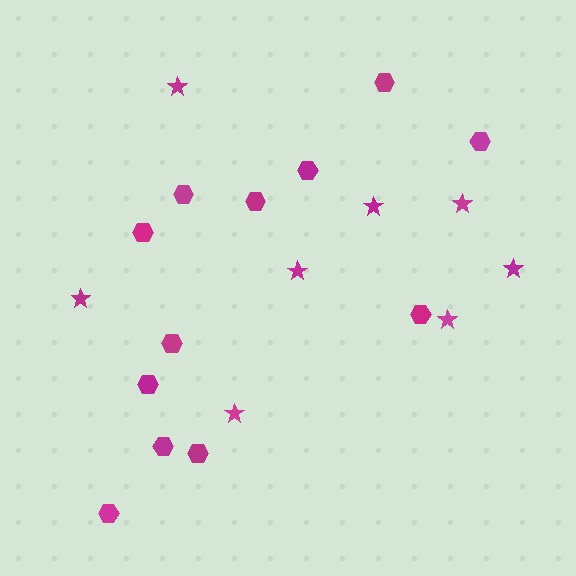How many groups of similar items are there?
There are 2 groups: one group of hexagons (12) and one group of stars (8).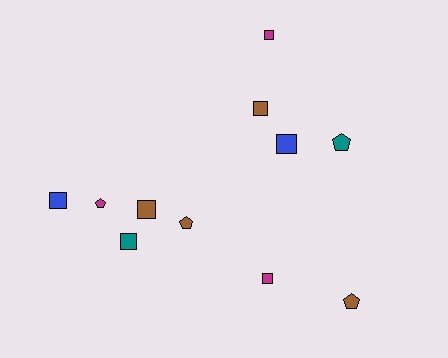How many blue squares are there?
There are 2 blue squares.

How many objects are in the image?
There are 11 objects.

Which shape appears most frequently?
Square, with 7 objects.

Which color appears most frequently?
Brown, with 4 objects.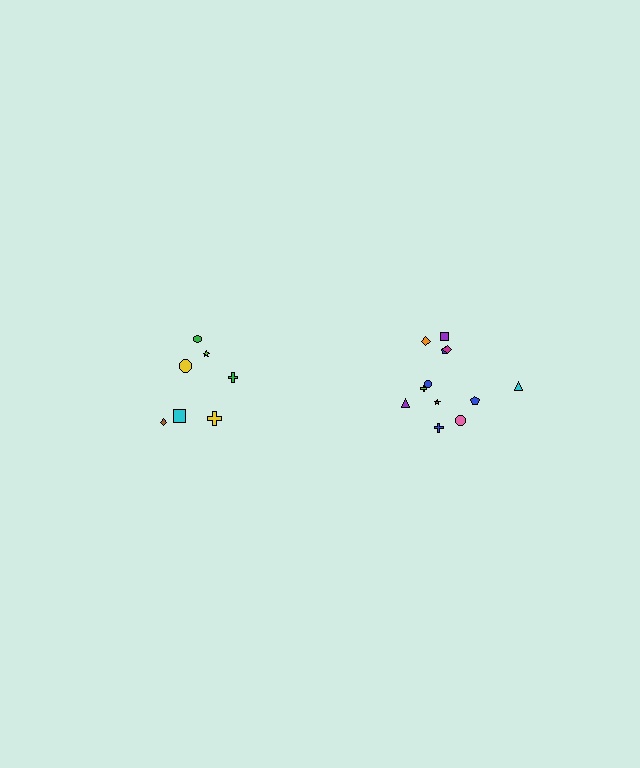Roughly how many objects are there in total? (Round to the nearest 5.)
Roughly 20 objects in total.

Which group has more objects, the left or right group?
The right group.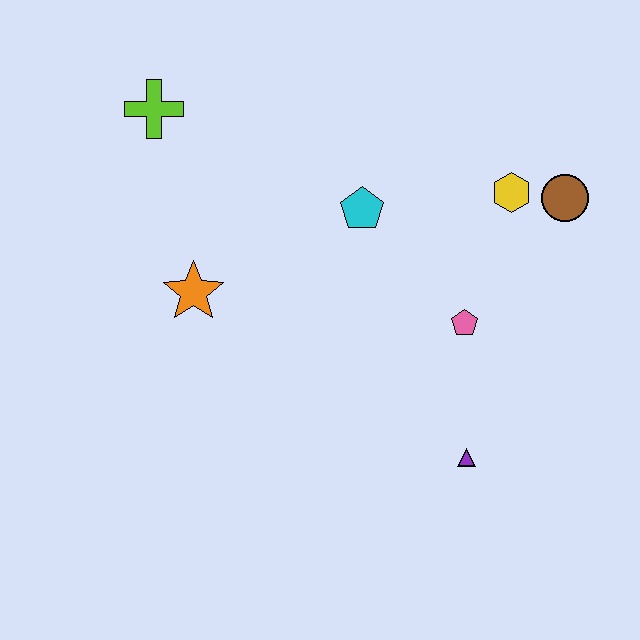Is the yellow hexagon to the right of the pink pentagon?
Yes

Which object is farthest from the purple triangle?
The lime cross is farthest from the purple triangle.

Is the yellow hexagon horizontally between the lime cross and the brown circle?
Yes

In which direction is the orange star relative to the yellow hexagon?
The orange star is to the left of the yellow hexagon.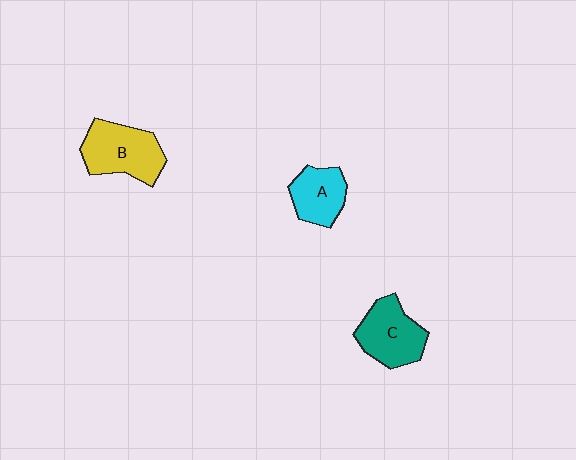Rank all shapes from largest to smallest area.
From largest to smallest: B (yellow), C (teal), A (cyan).